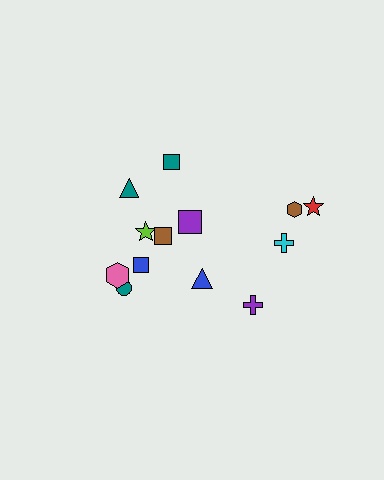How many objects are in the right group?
There are 5 objects.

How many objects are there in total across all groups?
There are 13 objects.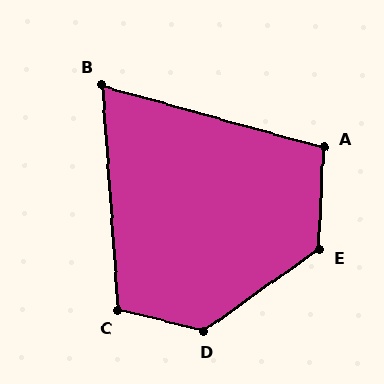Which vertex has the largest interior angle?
D, at approximately 131 degrees.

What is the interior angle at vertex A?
Approximately 103 degrees (obtuse).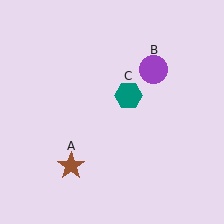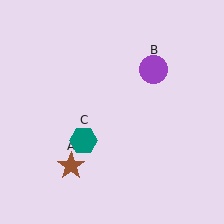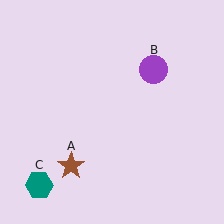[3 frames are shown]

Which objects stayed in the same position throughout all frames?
Brown star (object A) and purple circle (object B) remained stationary.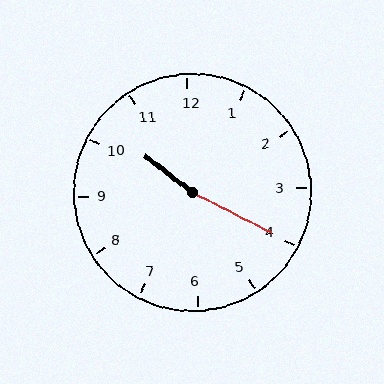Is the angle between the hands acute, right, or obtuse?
It is obtuse.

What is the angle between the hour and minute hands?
Approximately 170 degrees.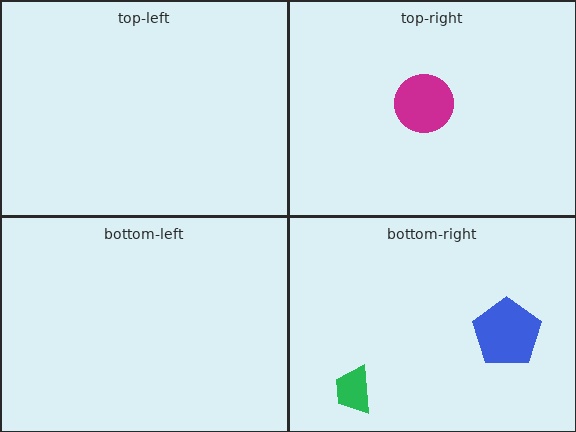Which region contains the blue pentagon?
The bottom-right region.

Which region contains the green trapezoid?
The bottom-right region.